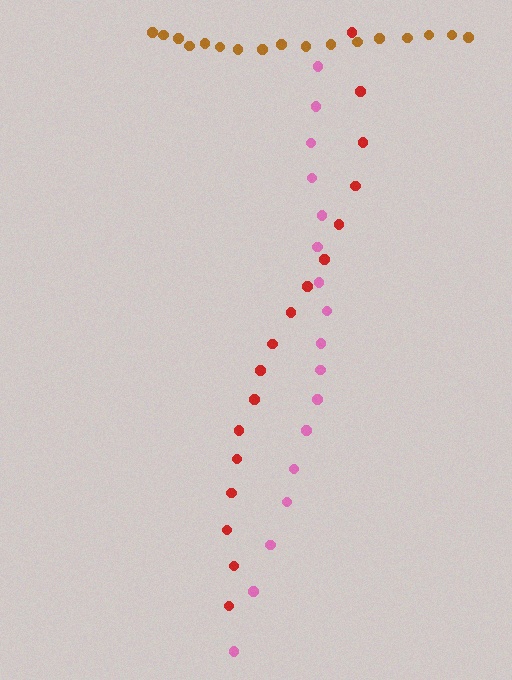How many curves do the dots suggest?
There are 3 distinct paths.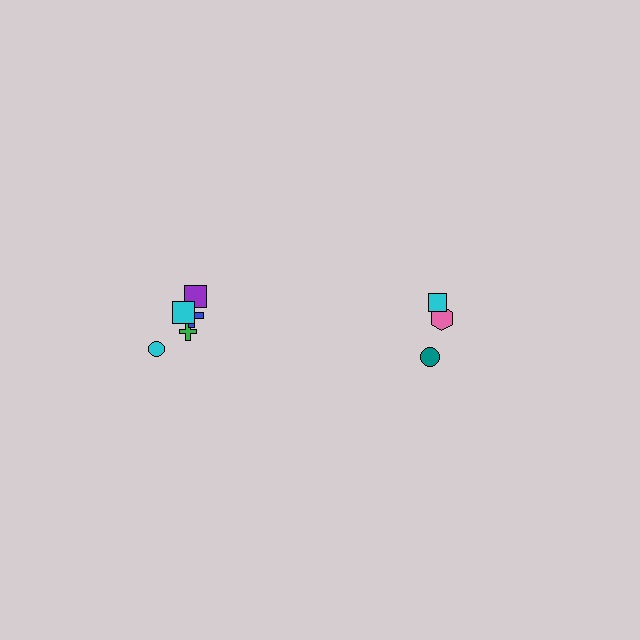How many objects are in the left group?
There are 5 objects.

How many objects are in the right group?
There are 3 objects.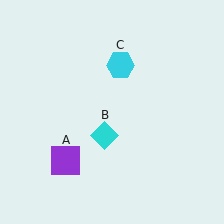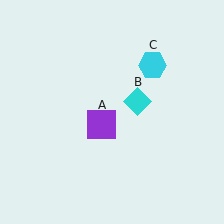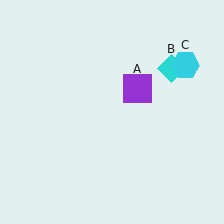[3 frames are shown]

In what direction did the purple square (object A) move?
The purple square (object A) moved up and to the right.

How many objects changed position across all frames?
3 objects changed position: purple square (object A), cyan diamond (object B), cyan hexagon (object C).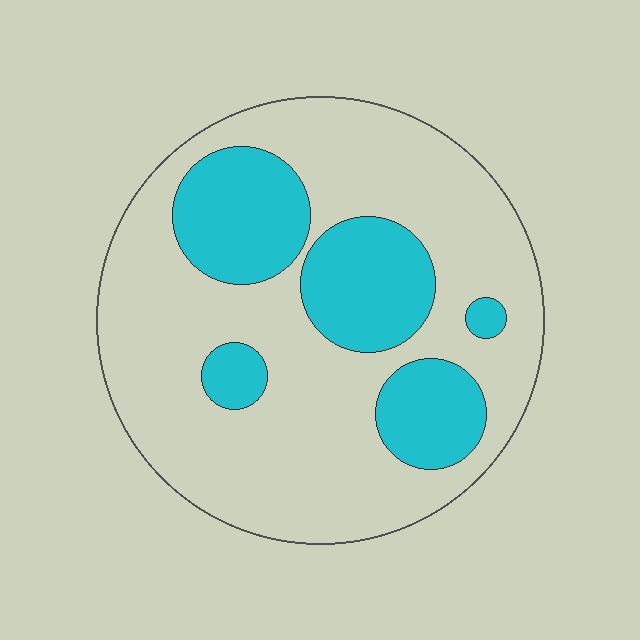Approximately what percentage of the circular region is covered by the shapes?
Approximately 30%.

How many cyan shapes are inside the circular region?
5.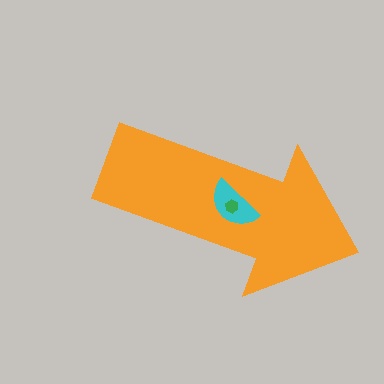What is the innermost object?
The green hexagon.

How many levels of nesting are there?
3.